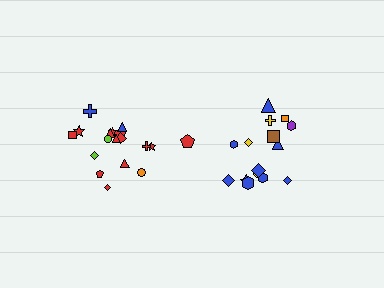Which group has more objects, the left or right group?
The left group.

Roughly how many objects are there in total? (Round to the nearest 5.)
Roughly 35 objects in total.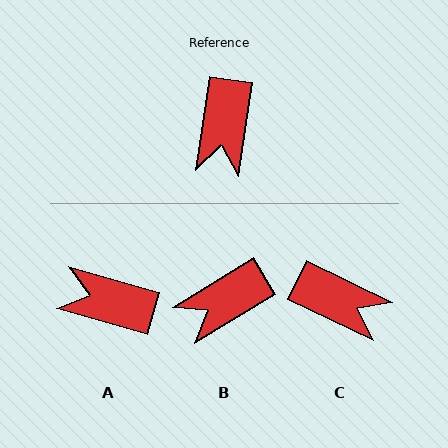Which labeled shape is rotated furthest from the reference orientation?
A, about 98 degrees away.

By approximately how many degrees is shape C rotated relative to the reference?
Approximately 72 degrees counter-clockwise.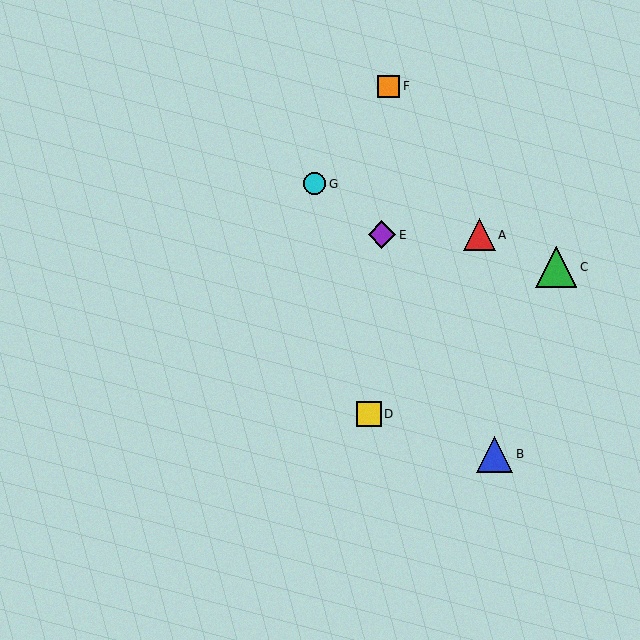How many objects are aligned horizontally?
2 objects (A, E) are aligned horizontally.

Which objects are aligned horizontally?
Objects A, E are aligned horizontally.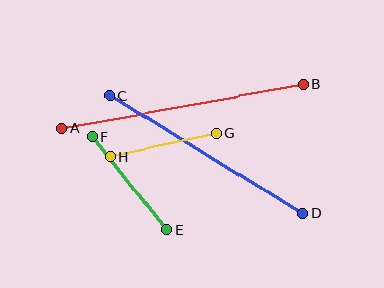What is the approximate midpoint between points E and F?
The midpoint is at approximately (129, 184) pixels.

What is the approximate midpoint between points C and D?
The midpoint is at approximately (206, 154) pixels.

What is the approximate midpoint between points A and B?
The midpoint is at approximately (182, 106) pixels.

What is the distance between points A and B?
The distance is approximately 246 pixels.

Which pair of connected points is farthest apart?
Points A and B are farthest apart.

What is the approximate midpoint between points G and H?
The midpoint is at approximately (163, 145) pixels.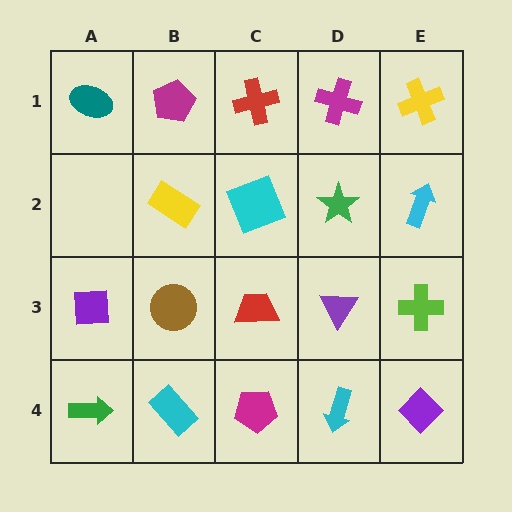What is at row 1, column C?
A red cross.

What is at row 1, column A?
A teal ellipse.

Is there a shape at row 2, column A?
No, that cell is empty.